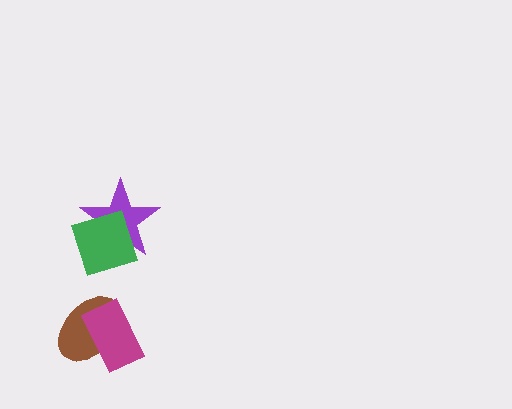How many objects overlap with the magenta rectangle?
1 object overlaps with the magenta rectangle.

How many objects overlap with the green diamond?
1 object overlaps with the green diamond.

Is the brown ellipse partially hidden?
Yes, it is partially covered by another shape.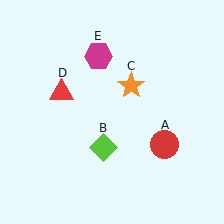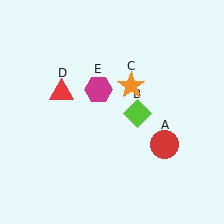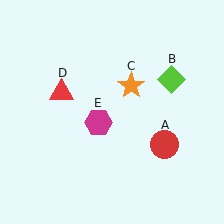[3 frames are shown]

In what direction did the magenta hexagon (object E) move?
The magenta hexagon (object E) moved down.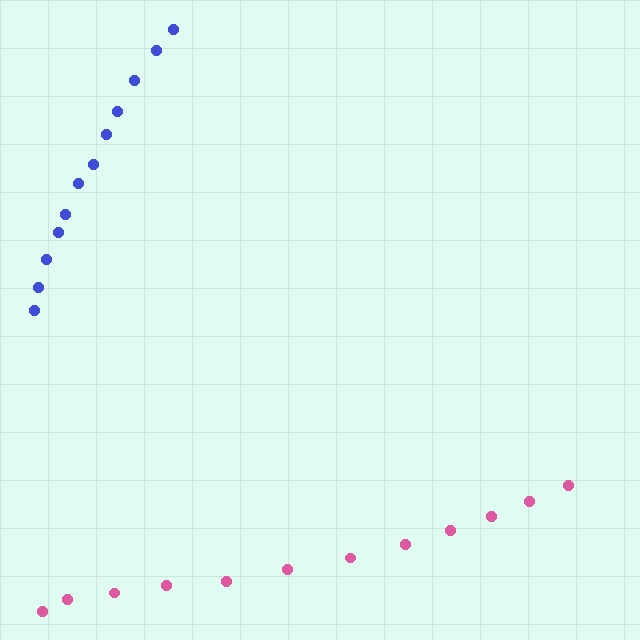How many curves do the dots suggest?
There are 2 distinct paths.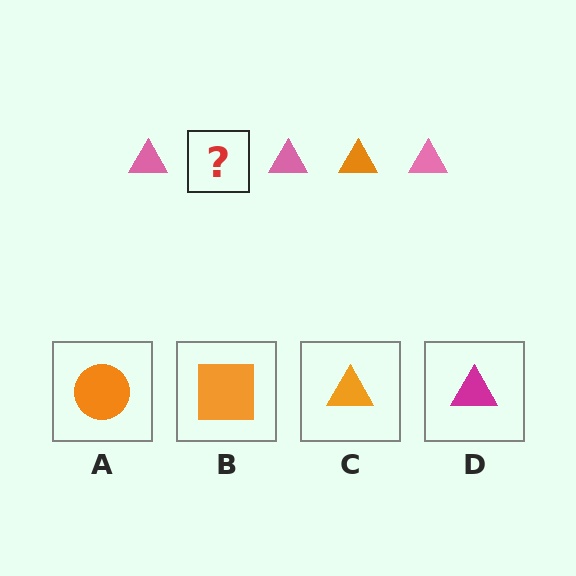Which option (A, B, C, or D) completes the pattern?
C.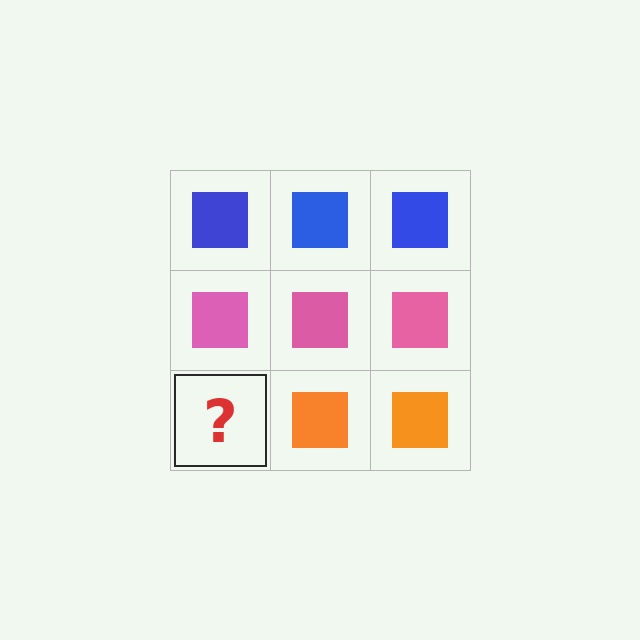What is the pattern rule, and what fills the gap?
The rule is that each row has a consistent color. The gap should be filled with an orange square.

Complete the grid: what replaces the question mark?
The question mark should be replaced with an orange square.